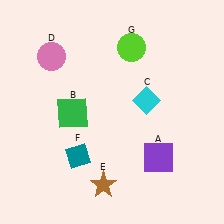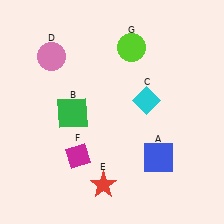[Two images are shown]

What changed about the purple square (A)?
In Image 1, A is purple. In Image 2, it changed to blue.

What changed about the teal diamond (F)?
In Image 1, F is teal. In Image 2, it changed to magenta.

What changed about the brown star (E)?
In Image 1, E is brown. In Image 2, it changed to red.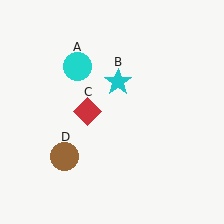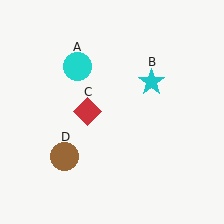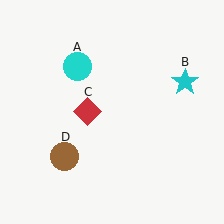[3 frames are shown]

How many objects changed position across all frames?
1 object changed position: cyan star (object B).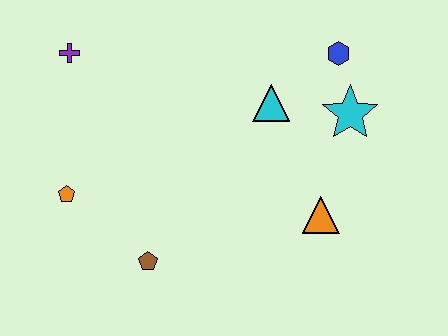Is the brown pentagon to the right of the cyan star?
No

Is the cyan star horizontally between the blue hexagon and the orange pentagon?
No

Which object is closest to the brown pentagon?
The orange pentagon is closest to the brown pentagon.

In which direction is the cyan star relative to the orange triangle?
The cyan star is above the orange triangle.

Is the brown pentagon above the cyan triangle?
No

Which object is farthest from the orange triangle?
The purple cross is farthest from the orange triangle.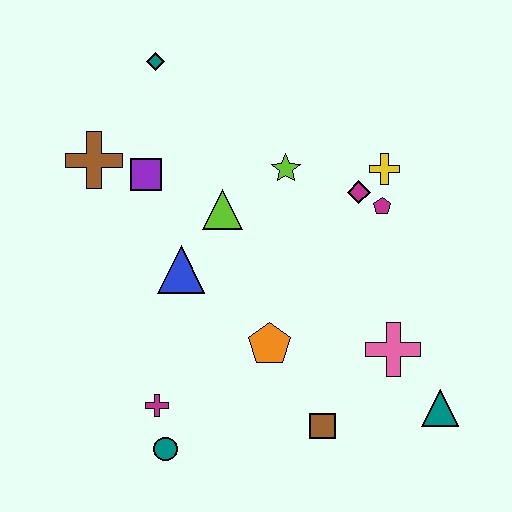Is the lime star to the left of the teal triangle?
Yes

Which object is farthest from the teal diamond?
The teal triangle is farthest from the teal diamond.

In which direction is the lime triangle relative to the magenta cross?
The lime triangle is above the magenta cross.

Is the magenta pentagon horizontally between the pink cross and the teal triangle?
No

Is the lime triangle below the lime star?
Yes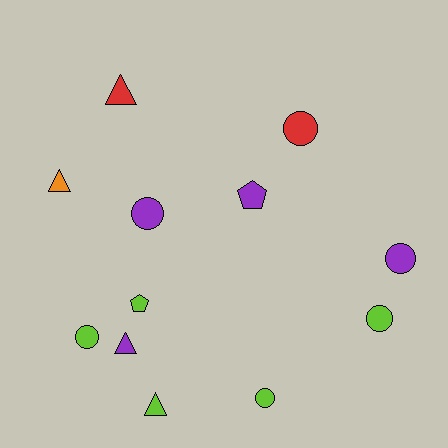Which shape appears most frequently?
Circle, with 6 objects.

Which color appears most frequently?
Lime, with 5 objects.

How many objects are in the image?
There are 12 objects.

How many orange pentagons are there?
There are no orange pentagons.